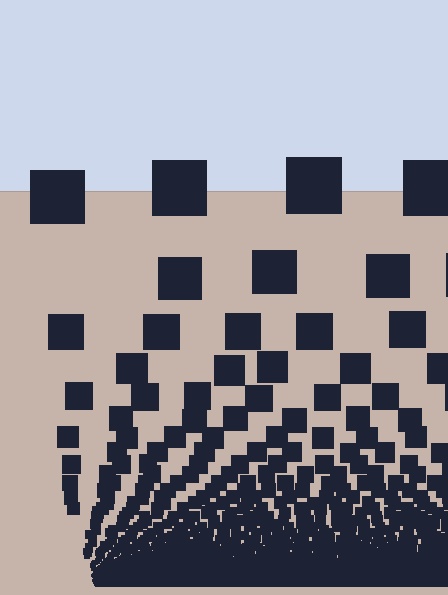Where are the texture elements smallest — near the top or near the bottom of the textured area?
Near the bottom.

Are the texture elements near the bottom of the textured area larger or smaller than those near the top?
Smaller. The gradient is inverted — elements near the bottom are smaller and denser.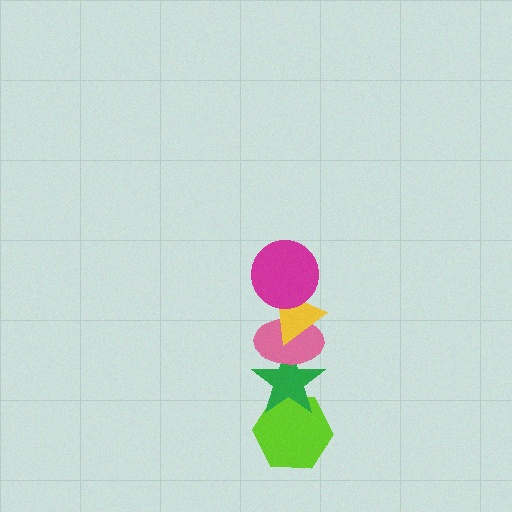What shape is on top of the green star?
The pink ellipse is on top of the green star.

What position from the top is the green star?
The green star is 4th from the top.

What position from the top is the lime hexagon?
The lime hexagon is 5th from the top.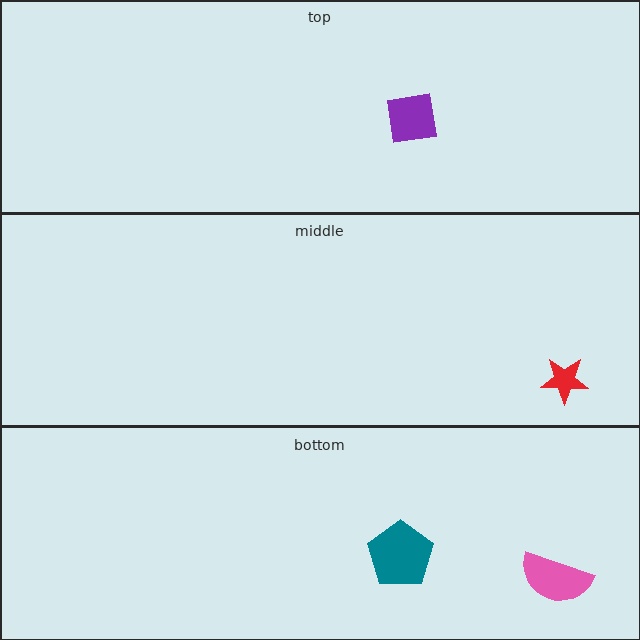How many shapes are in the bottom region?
2.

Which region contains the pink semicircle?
The bottom region.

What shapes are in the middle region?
The red star.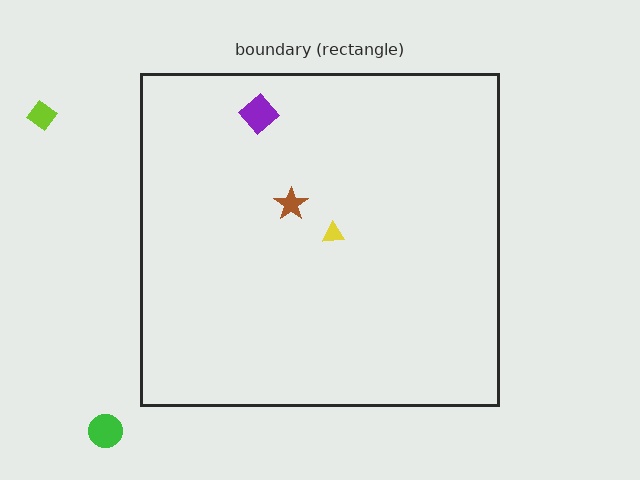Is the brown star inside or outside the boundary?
Inside.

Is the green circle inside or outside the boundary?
Outside.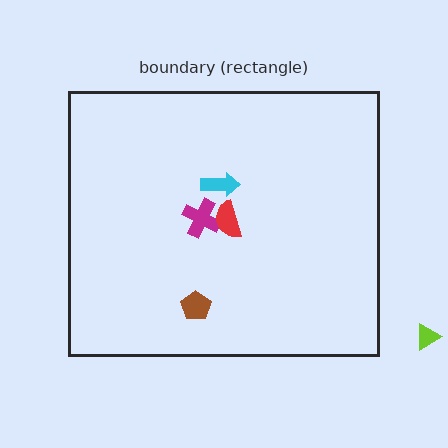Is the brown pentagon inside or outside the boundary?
Inside.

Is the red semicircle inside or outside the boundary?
Inside.